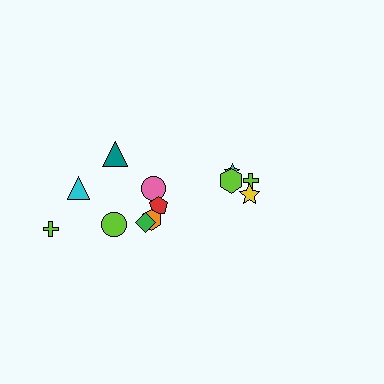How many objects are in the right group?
There are 4 objects.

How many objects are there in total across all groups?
There are 12 objects.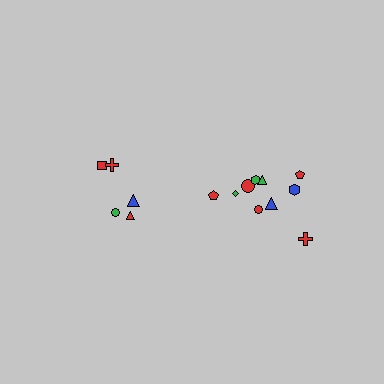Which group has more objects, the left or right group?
The right group.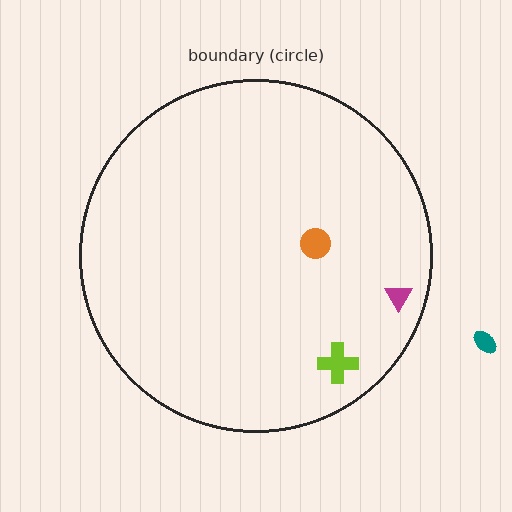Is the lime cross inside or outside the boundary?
Inside.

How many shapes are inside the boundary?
3 inside, 1 outside.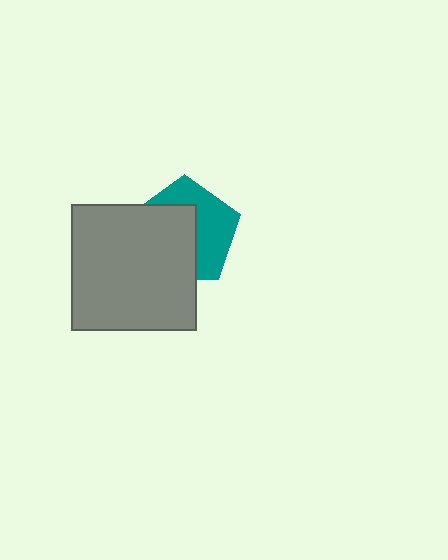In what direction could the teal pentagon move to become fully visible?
The teal pentagon could move toward the upper-right. That would shift it out from behind the gray square entirely.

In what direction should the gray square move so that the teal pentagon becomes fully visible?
The gray square should move toward the lower-left. That is the shortest direction to clear the overlap and leave the teal pentagon fully visible.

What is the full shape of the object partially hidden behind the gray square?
The partially hidden object is a teal pentagon.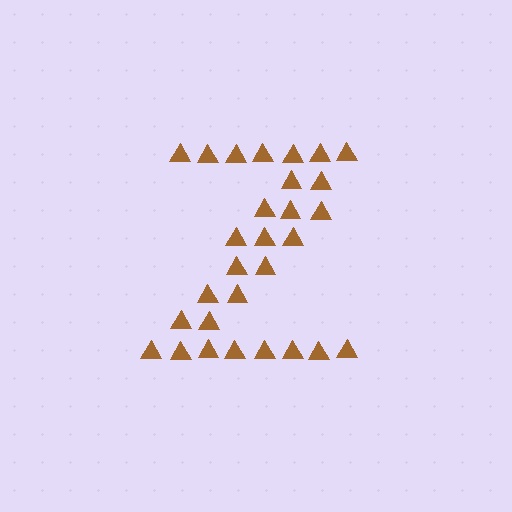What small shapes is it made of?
It is made of small triangles.